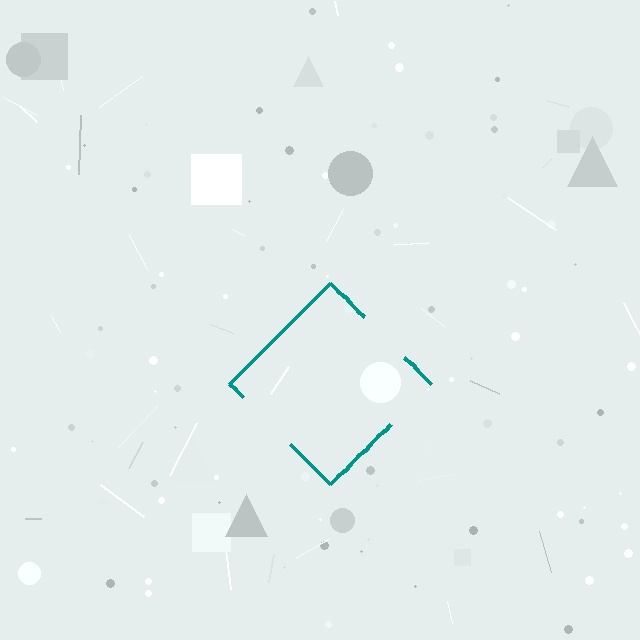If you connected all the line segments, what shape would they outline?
They would outline a diamond.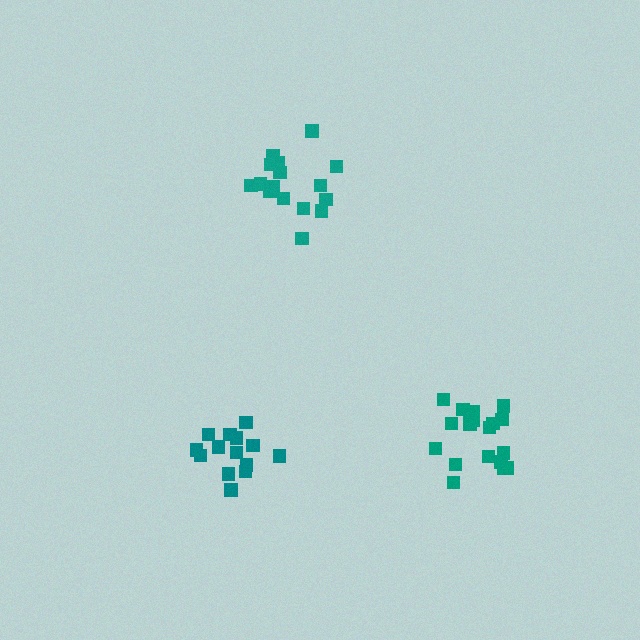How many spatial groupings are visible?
There are 3 spatial groupings.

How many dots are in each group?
Group 1: 17 dots, Group 2: 14 dots, Group 3: 19 dots (50 total).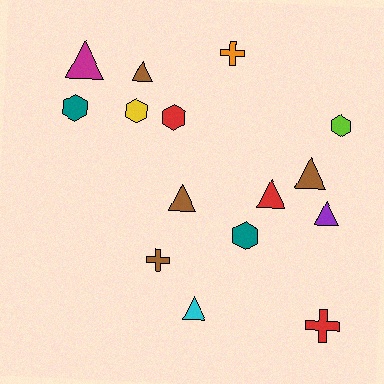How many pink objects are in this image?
There are no pink objects.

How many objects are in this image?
There are 15 objects.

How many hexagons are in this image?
There are 5 hexagons.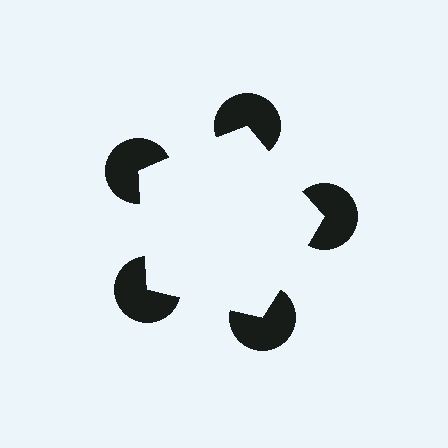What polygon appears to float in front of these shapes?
An illusory pentagon — its edges are inferred from the aligned wedge cuts in the pac-man discs, not physically drawn.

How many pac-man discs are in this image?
There are 5 — one at each vertex of the illusory pentagon.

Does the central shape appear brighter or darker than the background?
It typically appears slightly brighter than the background, even though no actual brightness change is drawn.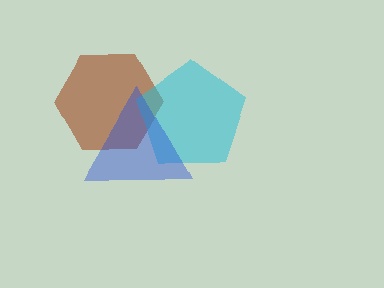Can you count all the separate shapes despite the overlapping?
Yes, there are 3 separate shapes.